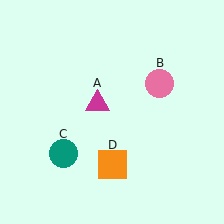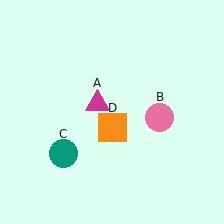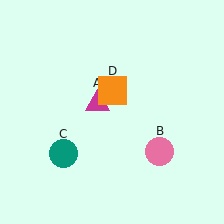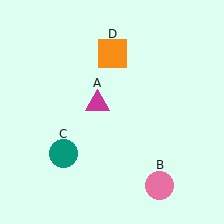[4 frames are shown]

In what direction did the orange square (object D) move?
The orange square (object D) moved up.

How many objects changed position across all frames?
2 objects changed position: pink circle (object B), orange square (object D).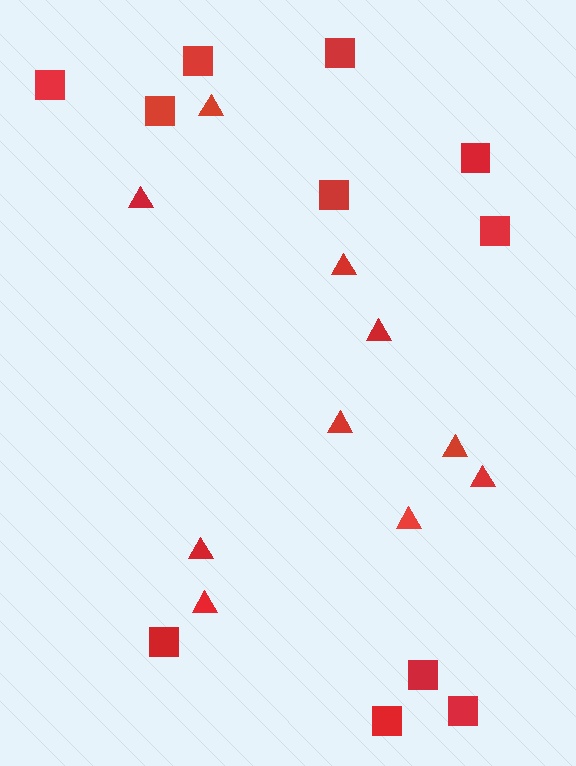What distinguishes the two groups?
There are 2 groups: one group of squares (11) and one group of triangles (10).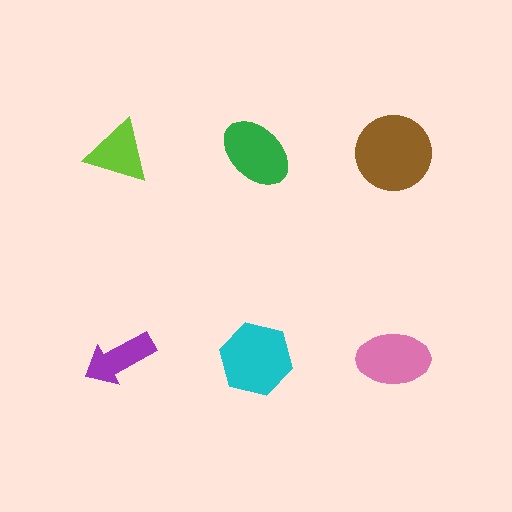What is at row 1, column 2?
A green ellipse.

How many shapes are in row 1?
3 shapes.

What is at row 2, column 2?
A cyan hexagon.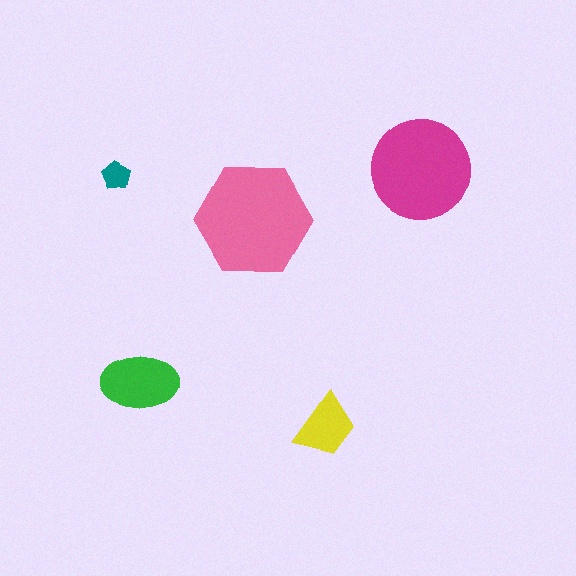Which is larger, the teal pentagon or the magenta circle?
The magenta circle.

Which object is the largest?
The pink hexagon.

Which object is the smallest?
The teal pentagon.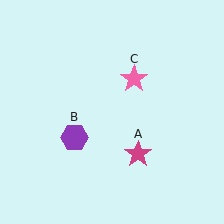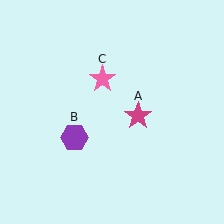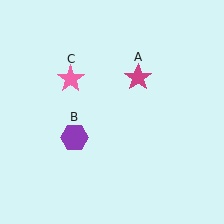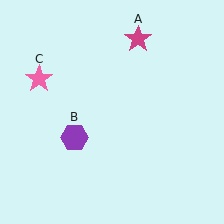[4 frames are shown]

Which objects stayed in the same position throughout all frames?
Purple hexagon (object B) remained stationary.